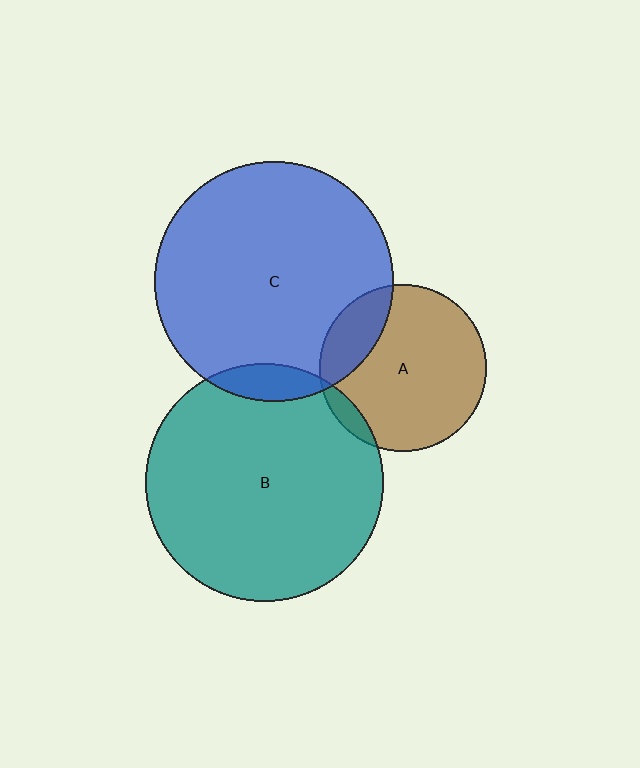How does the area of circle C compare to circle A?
Approximately 2.0 times.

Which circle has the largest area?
Circle C (blue).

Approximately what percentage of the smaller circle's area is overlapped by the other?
Approximately 20%.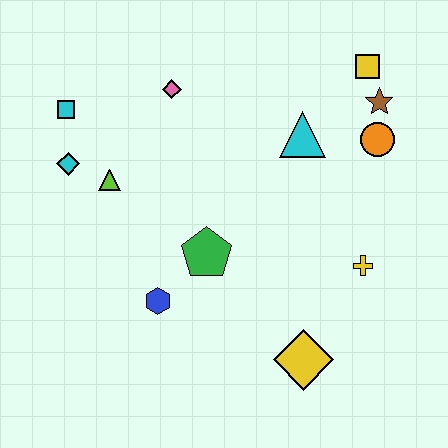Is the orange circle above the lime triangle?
Yes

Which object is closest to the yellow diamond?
The yellow cross is closest to the yellow diamond.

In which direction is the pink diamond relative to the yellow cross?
The pink diamond is to the left of the yellow cross.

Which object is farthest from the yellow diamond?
The cyan square is farthest from the yellow diamond.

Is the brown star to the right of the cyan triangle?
Yes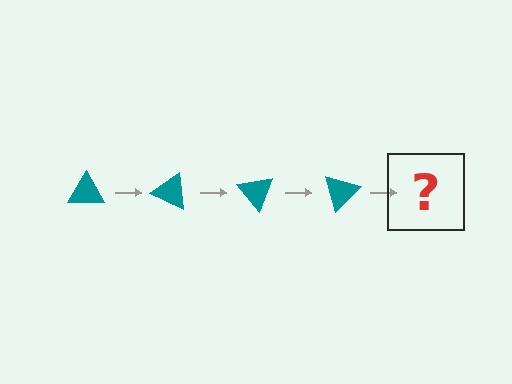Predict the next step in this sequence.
The next step is a teal triangle rotated 100 degrees.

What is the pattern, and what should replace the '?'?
The pattern is that the triangle rotates 25 degrees each step. The '?' should be a teal triangle rotated 100 degrees.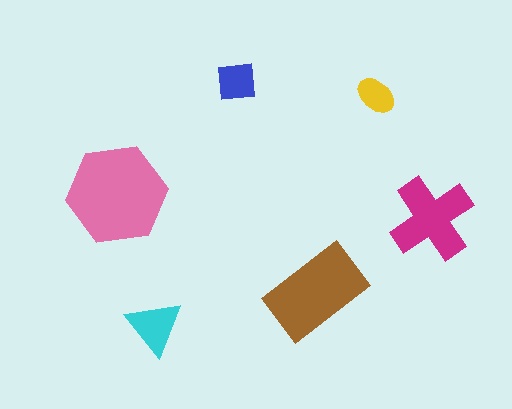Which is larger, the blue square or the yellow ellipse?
The blue square.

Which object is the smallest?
The yellow ellipse.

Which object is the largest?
The pink hexagon.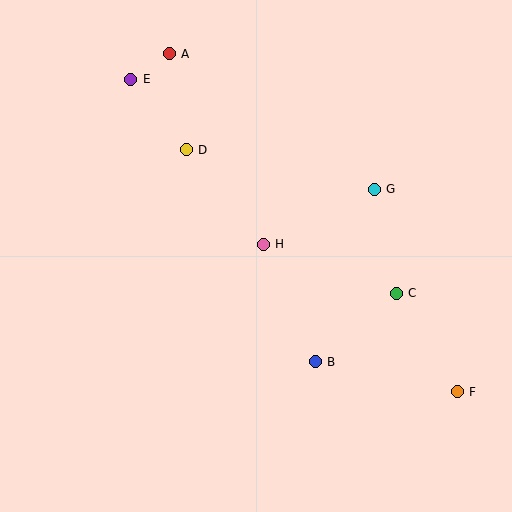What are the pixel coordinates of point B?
Point B is at (315, 362).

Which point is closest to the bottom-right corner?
Point F is closest to the bottom-right corner.